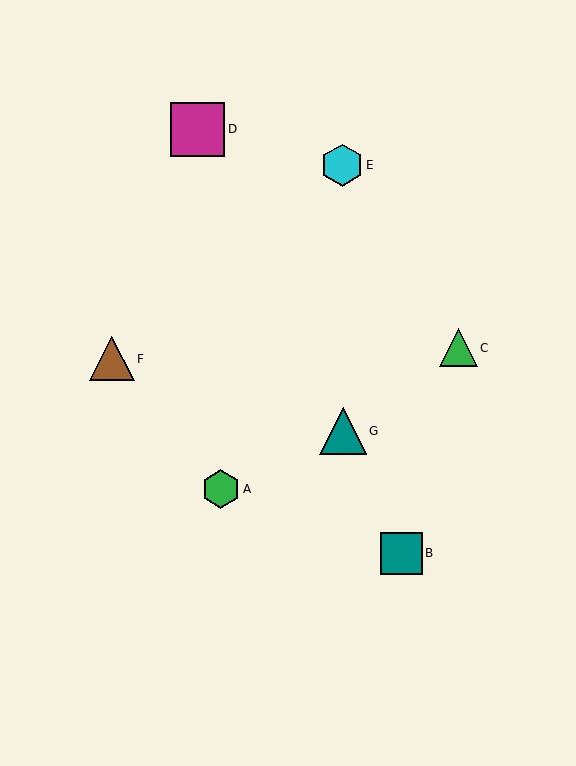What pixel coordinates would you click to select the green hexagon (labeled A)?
Click at (221, 489) to select the green hexagon A.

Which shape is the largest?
The magenta square (labeled D) is the largest.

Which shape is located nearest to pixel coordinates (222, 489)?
The green hexagon (labeled A) at (221, 489) is nearest to that location.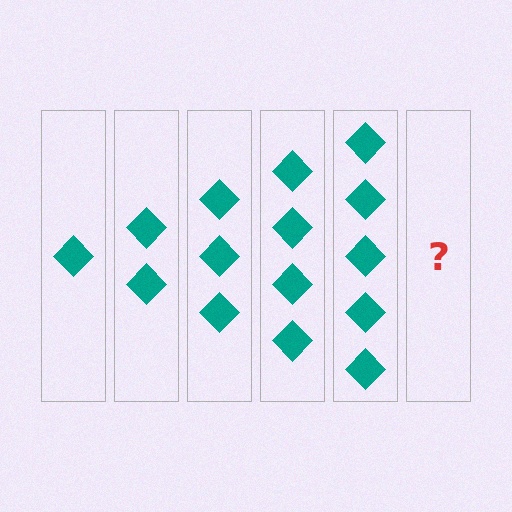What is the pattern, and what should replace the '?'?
The pattern is that each step adds one more diamond. The '?' should be 6 diamonds.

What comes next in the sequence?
The next element should be 6 diamonds.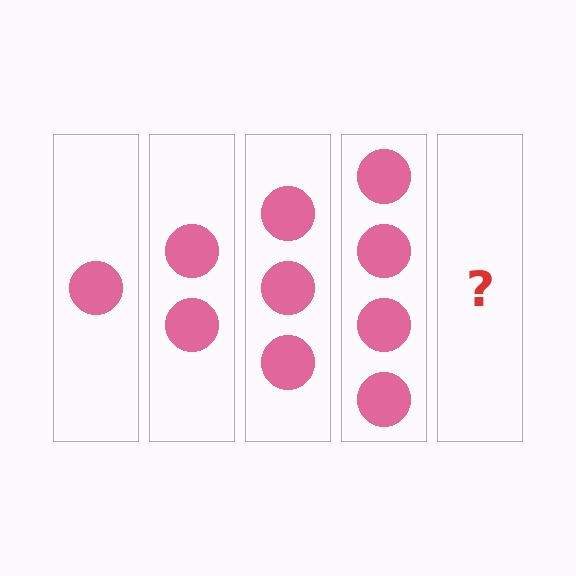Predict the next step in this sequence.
The next step is 5 circles.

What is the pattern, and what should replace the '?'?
The pattern is that each step adds one more circle. The '?' should be 5 circles.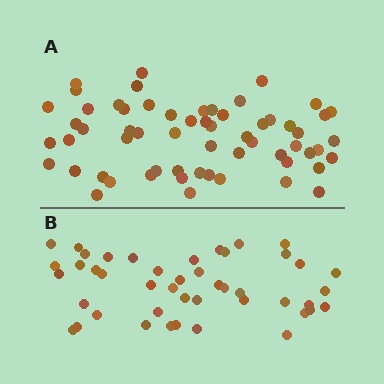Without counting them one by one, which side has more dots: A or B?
Region A (the top region) has more dots.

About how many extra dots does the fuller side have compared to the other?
Region A has approximately 15 more dots than region B.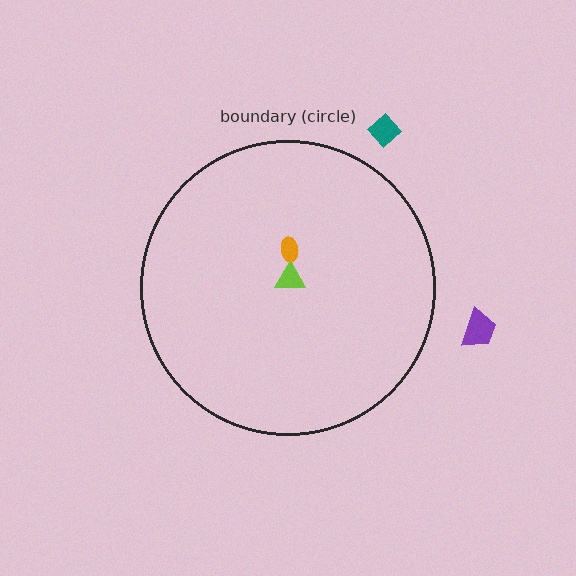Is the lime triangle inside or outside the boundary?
Inside.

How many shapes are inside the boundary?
2 inside, 2 outside.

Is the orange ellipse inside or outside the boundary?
Inside.